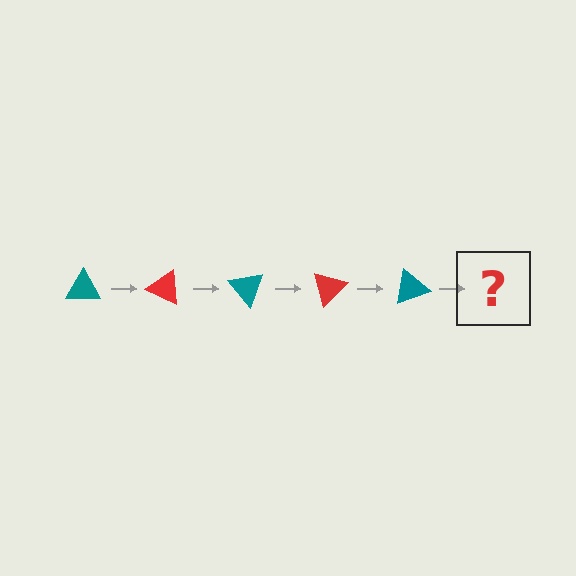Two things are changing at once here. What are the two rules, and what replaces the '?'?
The two rules are that it rotates 25 degrees each step and the color cycles through teal and red. The '?' should be a red triangle, rotated 125 degrees from the start.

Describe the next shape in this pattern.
It should be a red triangle, rotated 125 degrees from the start.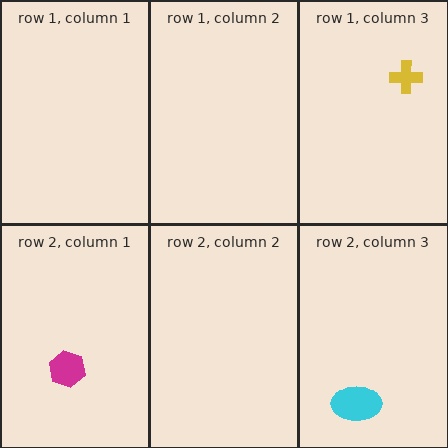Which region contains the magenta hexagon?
The row 2, column 1 region.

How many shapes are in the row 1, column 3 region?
1.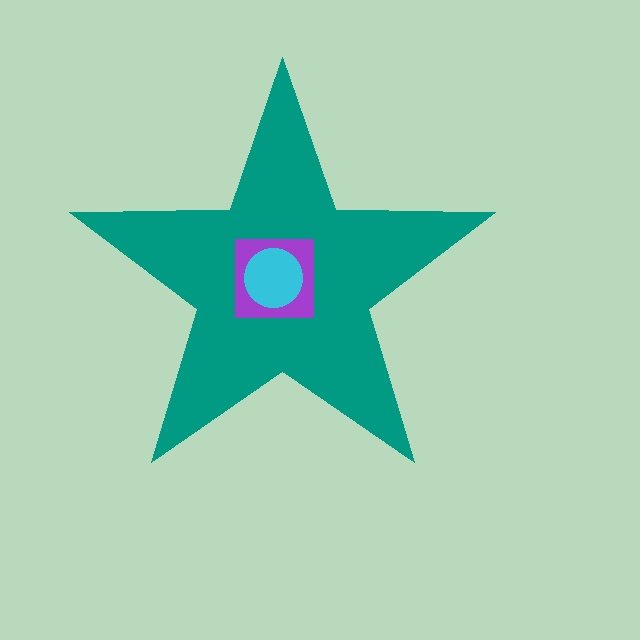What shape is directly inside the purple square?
The cyan circle.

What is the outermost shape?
The teal star.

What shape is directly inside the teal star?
The purple square.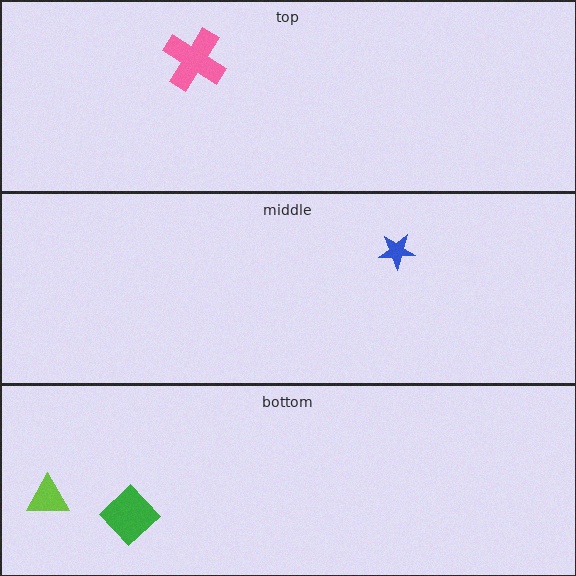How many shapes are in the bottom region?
2.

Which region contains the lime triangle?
The bottom region.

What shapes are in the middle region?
The blue star.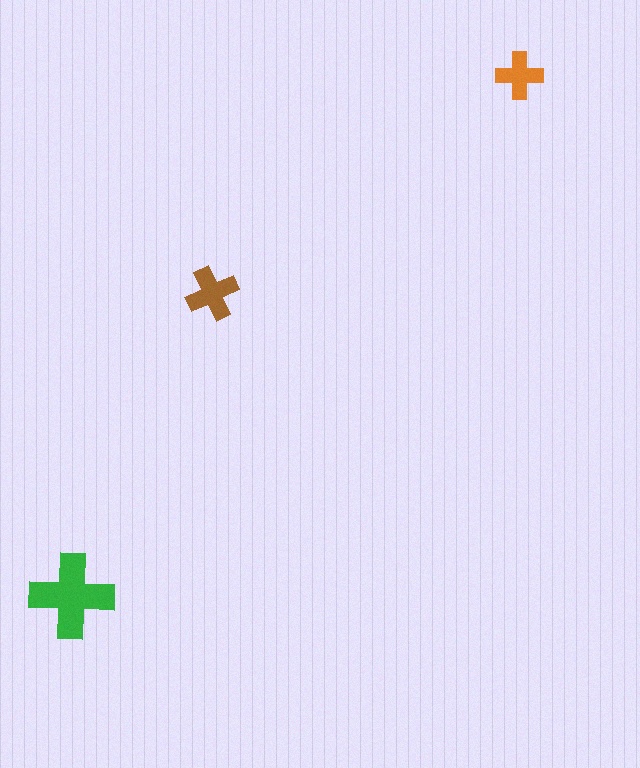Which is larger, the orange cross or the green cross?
The green one.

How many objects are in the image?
There are 3 objects in the image.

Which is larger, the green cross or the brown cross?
The green one.